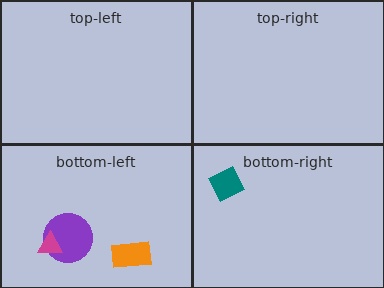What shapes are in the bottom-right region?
The teal diamond.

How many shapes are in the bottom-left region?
3.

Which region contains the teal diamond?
The bottom-right region.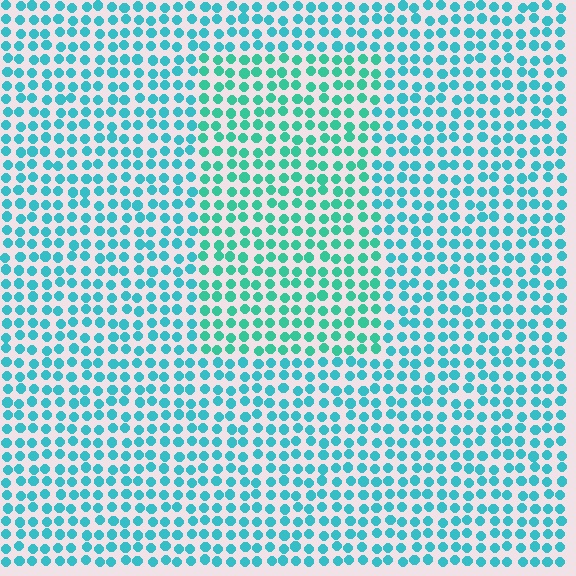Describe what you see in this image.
The image is filled with small cyan elements in a uniform arrangement. A rectangle-shaped region is visible where the elements are tinted to a slightly different hue, forming a subtle color boundary.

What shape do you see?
I see a rectangle.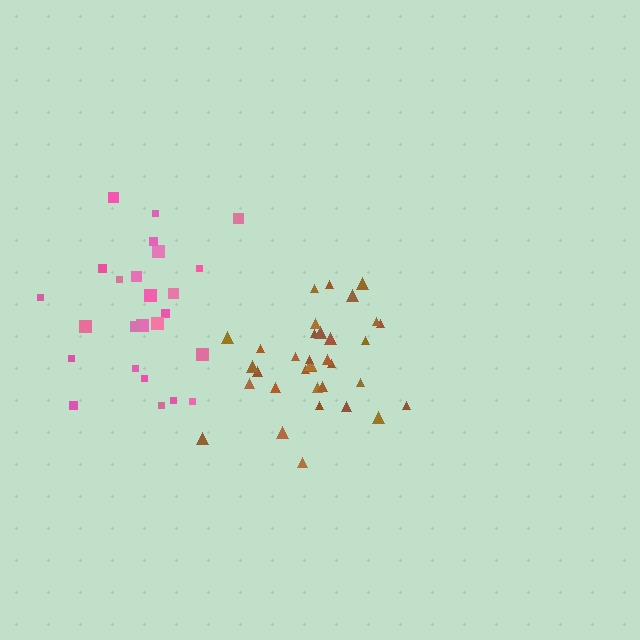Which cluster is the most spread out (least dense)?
Pink.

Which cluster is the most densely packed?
Brown.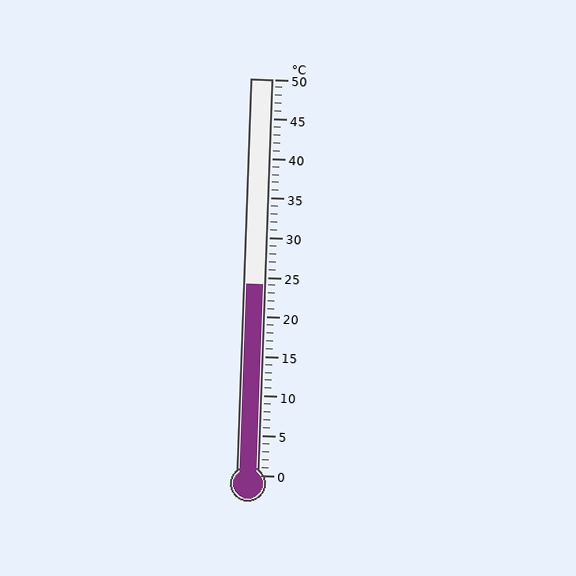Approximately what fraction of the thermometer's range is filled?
The thermometer is filled to approximately 50% of its range.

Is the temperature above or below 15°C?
The temperature is above 15°C.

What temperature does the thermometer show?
The thermometer shows approximately 24°C.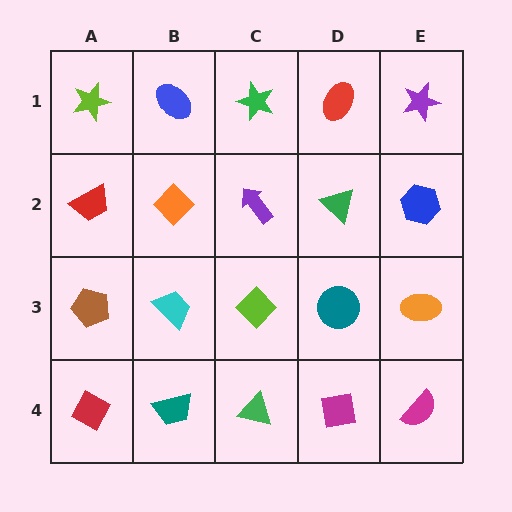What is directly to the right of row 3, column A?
A cyan trapezoid.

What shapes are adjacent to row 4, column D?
A teal circle (row 3, column D), a green triangle (row 4, column C), a magenta semicircle (row 4, column E).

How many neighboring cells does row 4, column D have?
3.